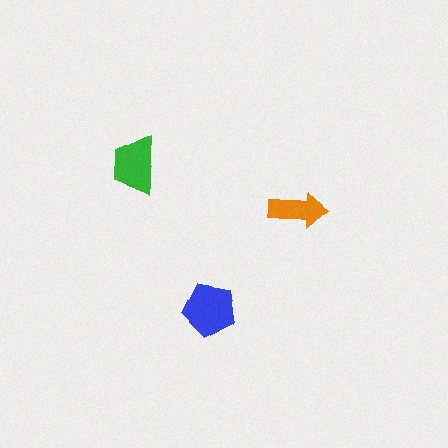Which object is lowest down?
The blue pentagon is bottommost.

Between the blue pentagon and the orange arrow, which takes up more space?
The blue pentagon.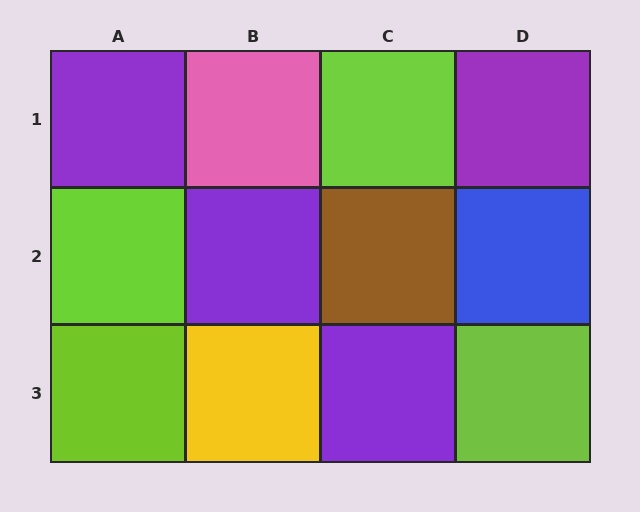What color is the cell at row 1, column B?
Pink.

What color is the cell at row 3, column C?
Purple.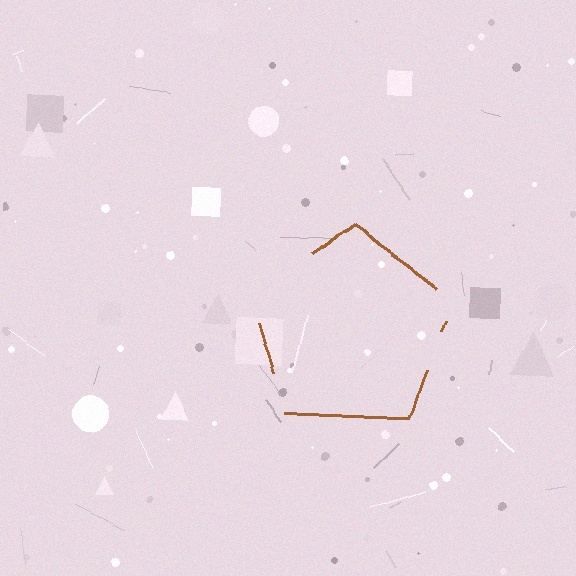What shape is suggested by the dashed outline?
The dashed outline suggests a pentagon.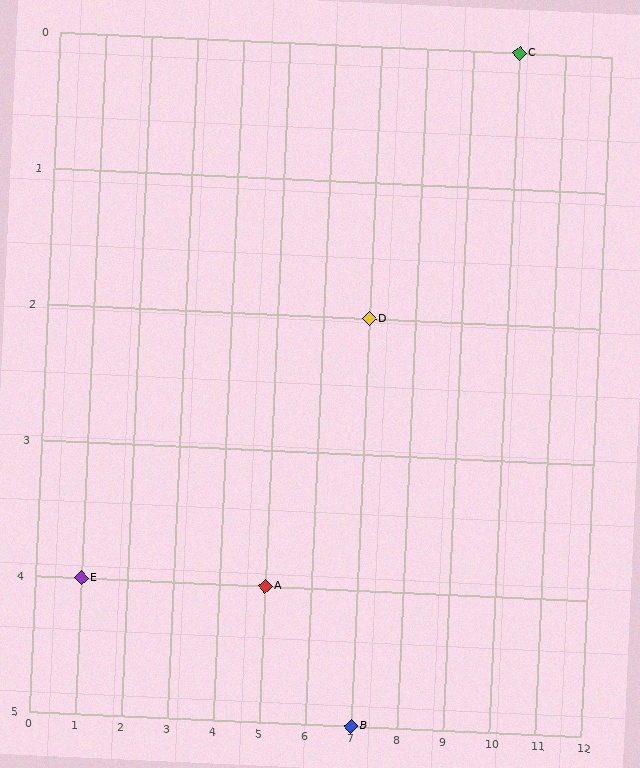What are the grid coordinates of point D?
Point D is at grid coordinates (7, 2).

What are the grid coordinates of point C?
Point C is at grid coordinates (10, 0).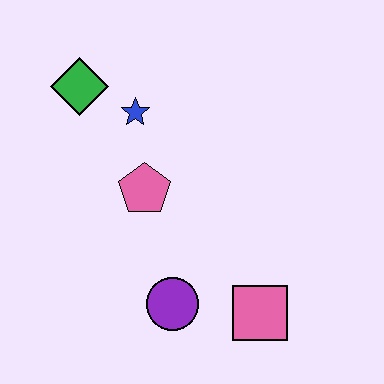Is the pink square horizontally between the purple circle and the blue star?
No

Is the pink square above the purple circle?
No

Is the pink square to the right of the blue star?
Yes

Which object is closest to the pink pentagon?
The blue star is closest to the pink pentagon.